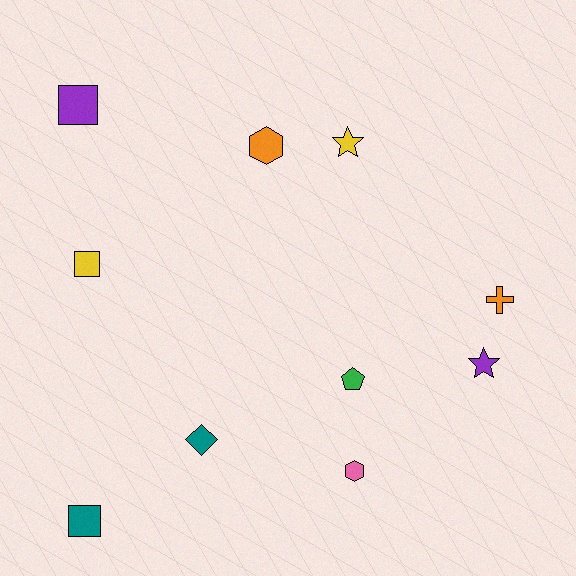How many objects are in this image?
There are 10 objects.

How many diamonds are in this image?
There is 1 diamond.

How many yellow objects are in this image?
There are 2 yellow objects.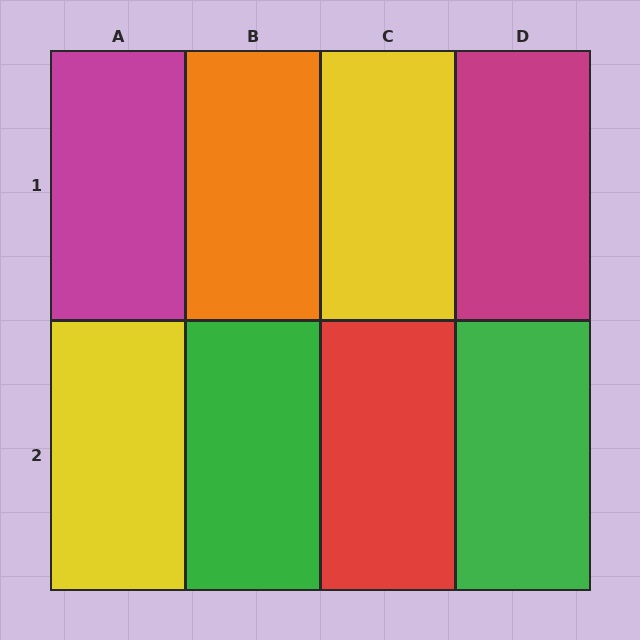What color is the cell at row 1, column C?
Yellow.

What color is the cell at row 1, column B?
Orange.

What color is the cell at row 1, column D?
Magenta.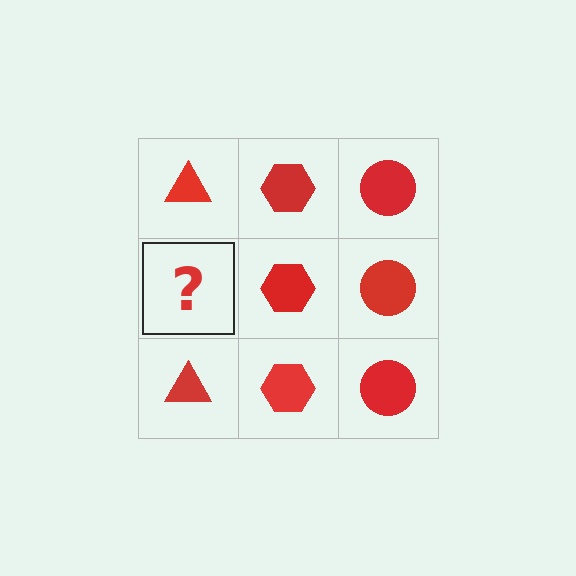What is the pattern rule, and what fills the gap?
The rule is that each column has a consistent shape. The gap should be filled with a red triangle.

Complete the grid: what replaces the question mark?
The question mark should be replaced with a red triangle.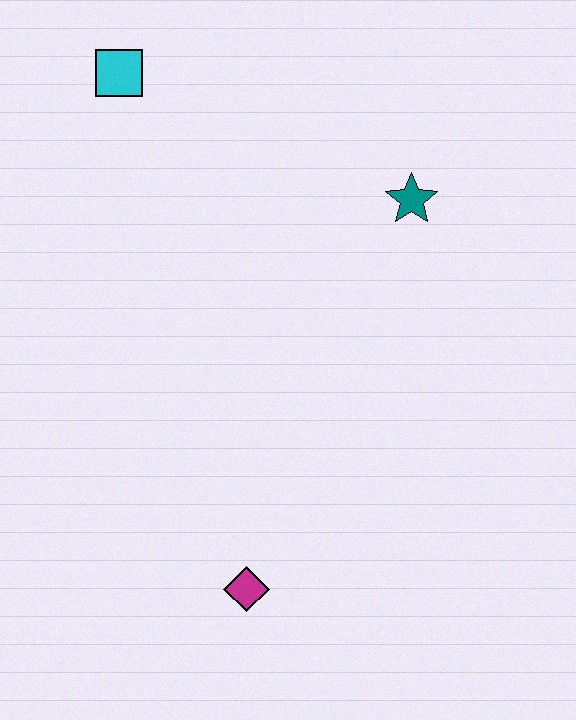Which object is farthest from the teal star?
The magenta diamond is farthest from the teal star.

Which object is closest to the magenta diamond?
The teal star is closest to the magenta diamond.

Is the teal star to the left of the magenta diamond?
No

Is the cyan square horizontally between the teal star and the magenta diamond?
No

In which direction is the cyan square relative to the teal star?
The cyan square is to the left of the teal star.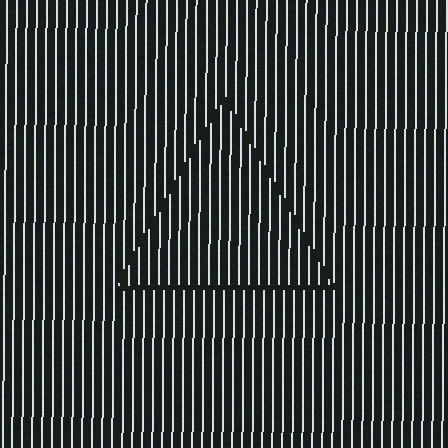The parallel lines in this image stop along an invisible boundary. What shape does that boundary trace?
An illusory triangle. The interior of the shape contains the same grating, shifted by half a period — the contour is defined by the phase discontinuity where line-ends from the inner and outer gratings abut.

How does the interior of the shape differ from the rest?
The interior of the shape contains the same grating, shifted by half a period — the contour is defined by the phase discontinuity where line-ends from the inner and outer gratings abut.